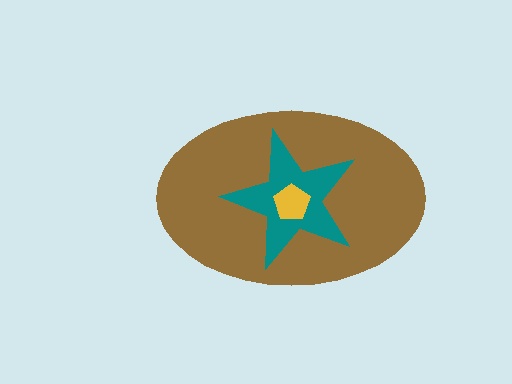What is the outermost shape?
The brown ellipse.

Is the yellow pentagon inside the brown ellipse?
Yes.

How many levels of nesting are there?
3.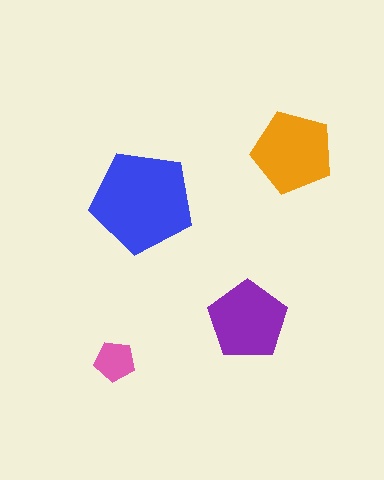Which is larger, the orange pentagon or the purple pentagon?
The orange one.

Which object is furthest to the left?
The pink pentagon is leftmost.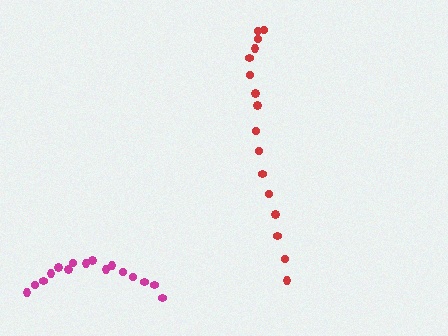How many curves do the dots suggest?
There are 2 distinct paths.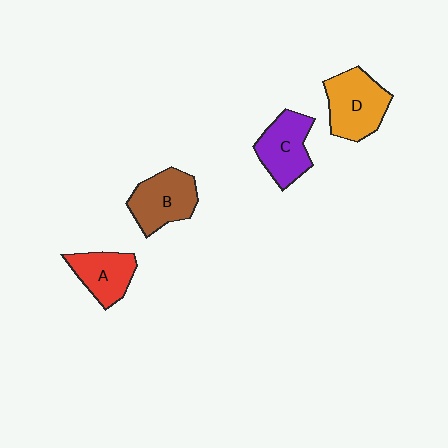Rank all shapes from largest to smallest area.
From largest to smallest: D (orange), B (brown), C (purple), A (red).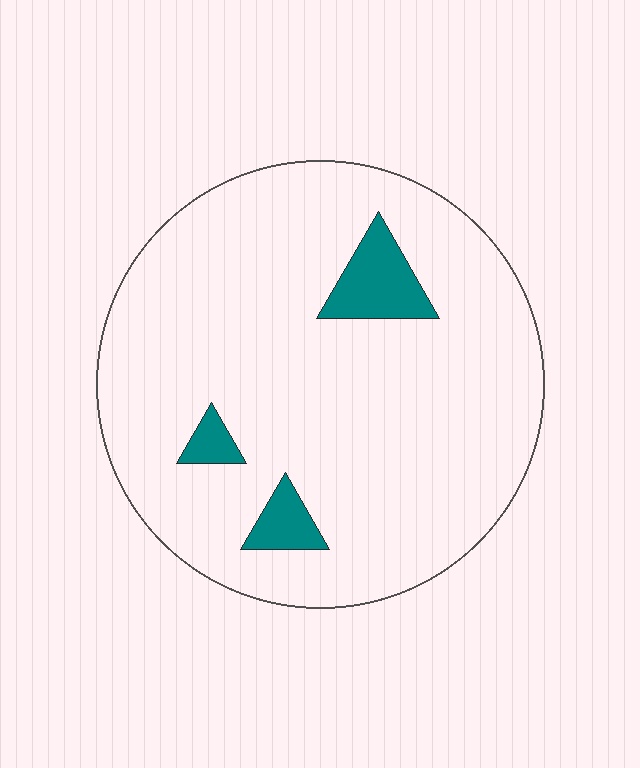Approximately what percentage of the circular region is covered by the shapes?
Approximately 10%.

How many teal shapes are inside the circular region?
3.